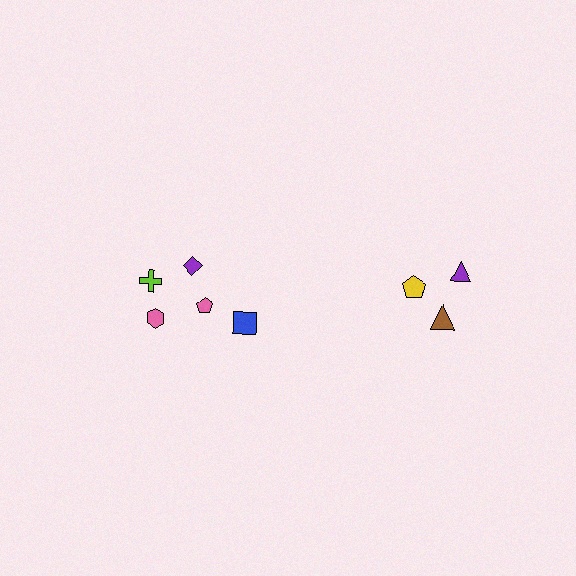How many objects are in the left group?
There are 5 objects.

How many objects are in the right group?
There are 3 objects.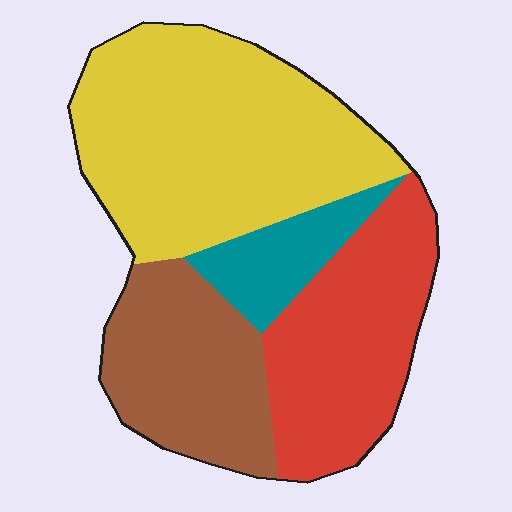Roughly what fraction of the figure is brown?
Brown takes up about one fifth (1/5) of the figure.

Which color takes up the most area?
Yellow, at roughly 40%.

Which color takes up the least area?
Teal, at roughly 10%.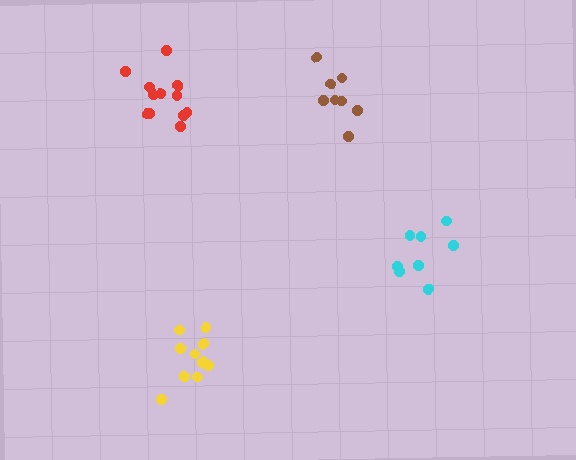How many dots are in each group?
Group 1: 8 dots, Group 2: 12 dots, Group 3: 10 dots, Group 4: 8 dots (38 total).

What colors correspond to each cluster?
The clusters are colored: brown, red, yellow, cyan.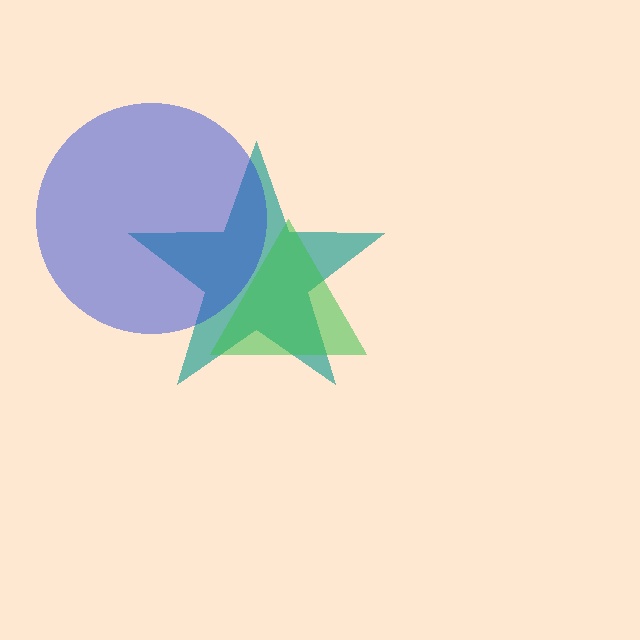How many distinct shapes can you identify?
There are 3 distinct shapes: a teal star, a blue circle, a green triangle.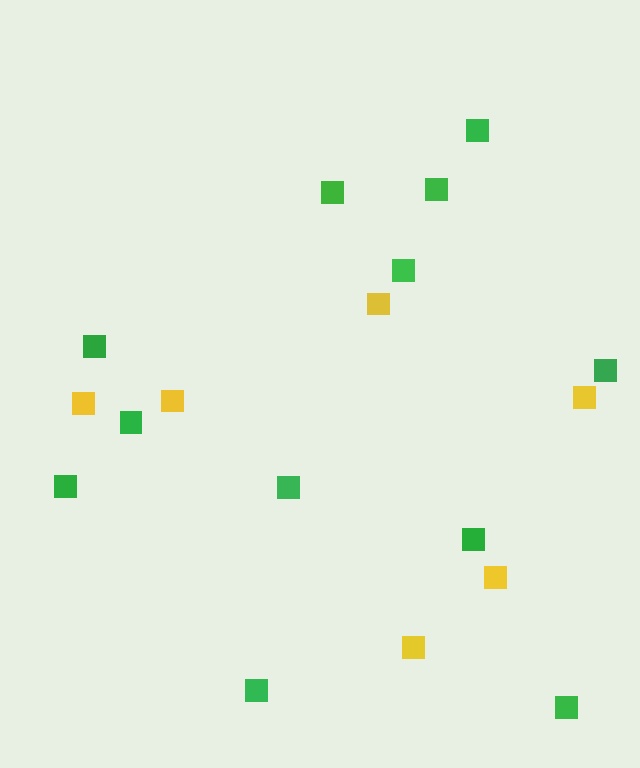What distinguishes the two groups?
There are 2 groups: one group of yellow squares (6) and one group of green squares (12).